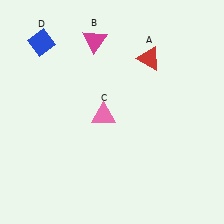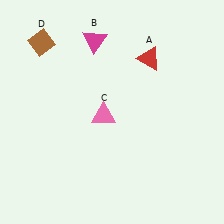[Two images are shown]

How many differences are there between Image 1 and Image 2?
There is 1 difference between the two images.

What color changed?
The diamond (D) changed from blue in Image 1 to brown in Image 2.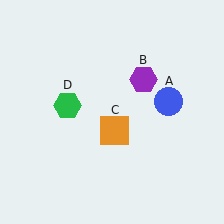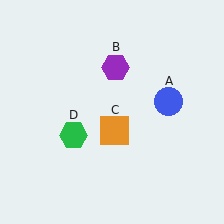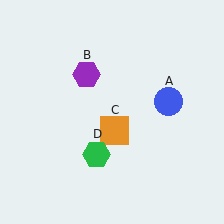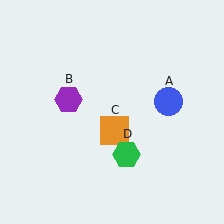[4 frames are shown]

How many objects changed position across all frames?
2 objects changed position: purple hexagon (object B), green hexagon (object D).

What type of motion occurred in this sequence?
The purple hexagon (object B), green hexagon (object D) rotated counterclockwise around the center of the scene.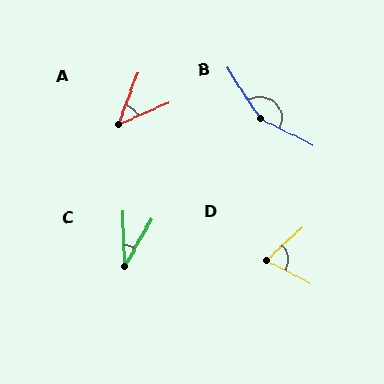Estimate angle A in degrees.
Approximately 46 degrees.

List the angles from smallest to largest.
C (33°), A (46°), D (71°), B (149°).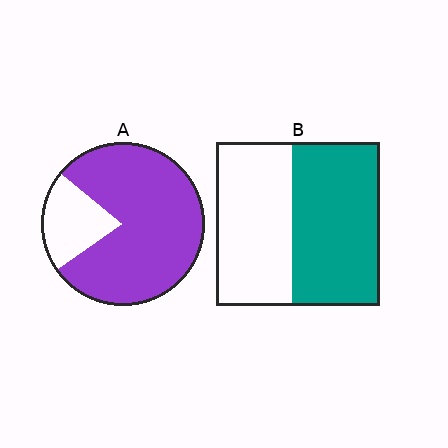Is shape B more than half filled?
Roughly half.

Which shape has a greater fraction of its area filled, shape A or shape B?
Shape A.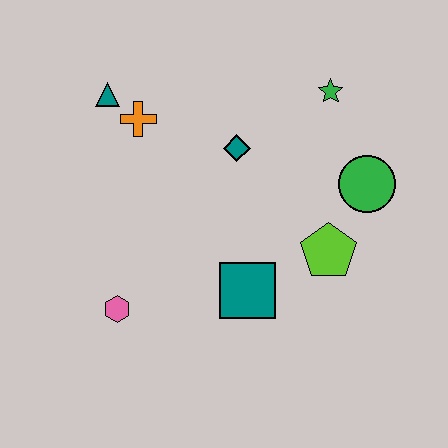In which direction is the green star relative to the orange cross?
The green star is to the right of the orange cross.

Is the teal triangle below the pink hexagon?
No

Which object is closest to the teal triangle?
The orange cross is closest to the teal triangle.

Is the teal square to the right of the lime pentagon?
No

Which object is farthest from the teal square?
The teal triangle is farthest from the teal square.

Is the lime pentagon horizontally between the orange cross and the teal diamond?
No